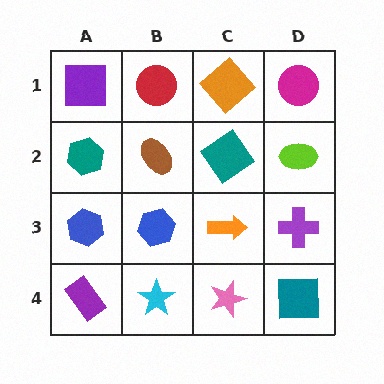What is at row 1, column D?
A magenta circle.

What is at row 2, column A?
A teal hexagon.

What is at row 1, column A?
A purple square.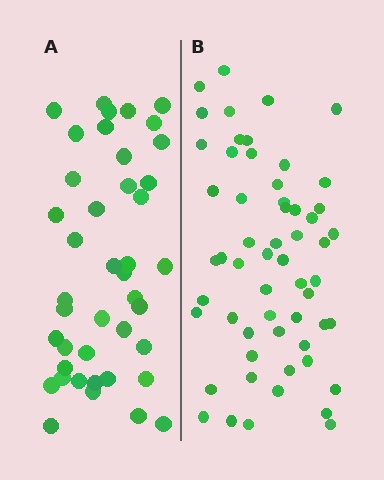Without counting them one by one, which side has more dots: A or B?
Region B (the right region) has more dots.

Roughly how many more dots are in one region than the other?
Region B has approximately 15 more dots than region A.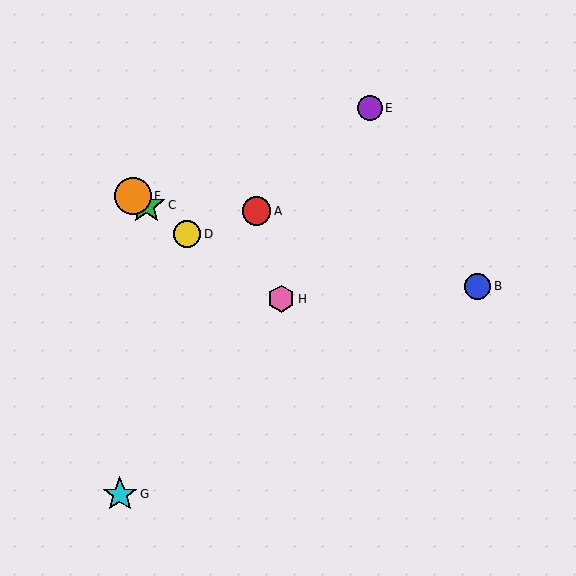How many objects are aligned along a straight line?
4 objects (C, D, F, H) are aligned along a straight line.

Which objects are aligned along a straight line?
Objects C, D, F, H are aligned along a straight line.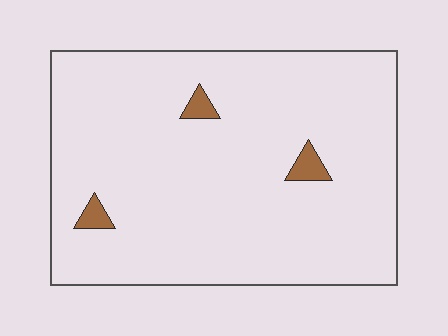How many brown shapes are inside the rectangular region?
3.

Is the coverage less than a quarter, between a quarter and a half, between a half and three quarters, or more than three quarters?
Less than a quarter.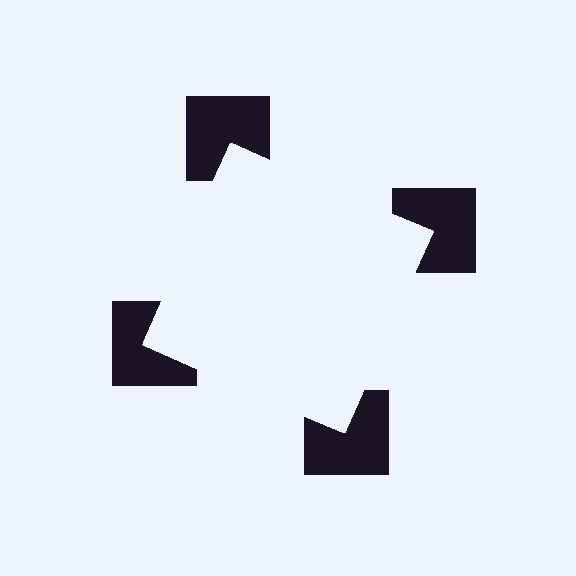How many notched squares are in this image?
There are 4 — one at each vertex of the illusory square.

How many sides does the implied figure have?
4 sides.